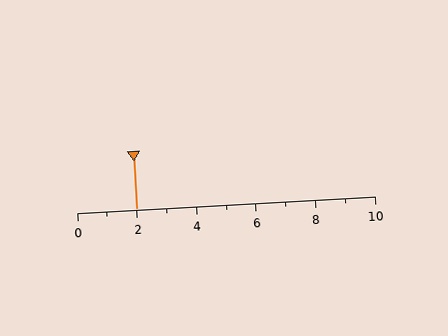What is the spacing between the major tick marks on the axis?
The major ticks are spaced 2 apart.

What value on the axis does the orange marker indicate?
The marker indicates approximately 2.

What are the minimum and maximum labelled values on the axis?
The axis runs from 0 to 10.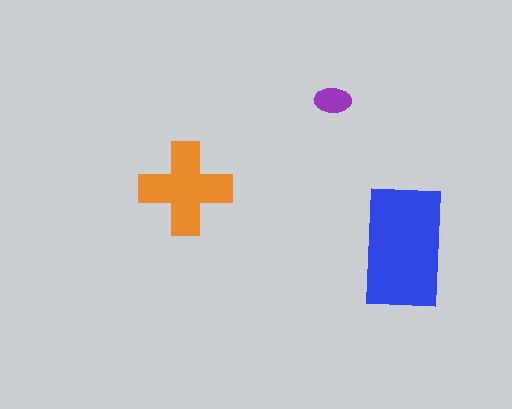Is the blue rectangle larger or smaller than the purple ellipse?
Larger.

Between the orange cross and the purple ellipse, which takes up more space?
The orange cross.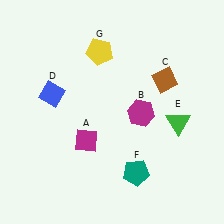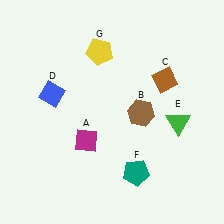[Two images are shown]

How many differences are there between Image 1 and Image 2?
There is 1 difference between the two images.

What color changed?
The hexagon (B) changed from magenta in Image 1 to brown in Image 2.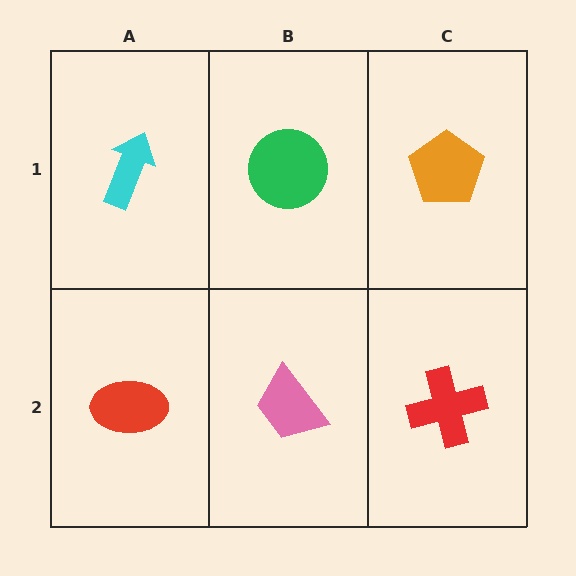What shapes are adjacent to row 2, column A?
A cyan arrow (row 1, column A), a pink trapezoid (row 2, column B).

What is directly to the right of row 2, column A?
A pink trapezoid.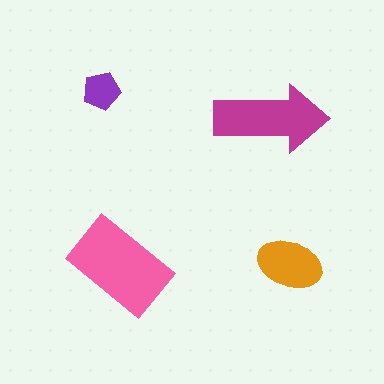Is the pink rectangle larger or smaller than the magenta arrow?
Larger.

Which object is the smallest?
The purple pentagon.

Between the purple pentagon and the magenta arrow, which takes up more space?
The magenta arrow.